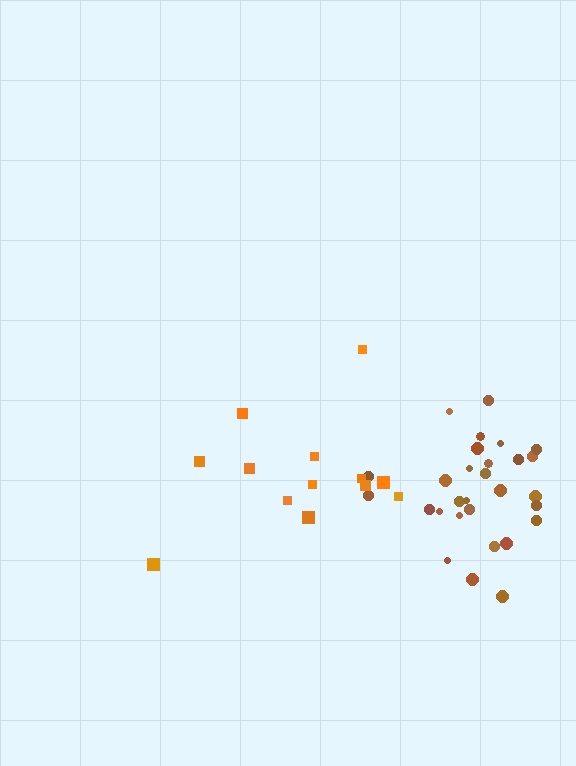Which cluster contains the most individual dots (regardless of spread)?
Brown (29).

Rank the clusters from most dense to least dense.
brown, orange.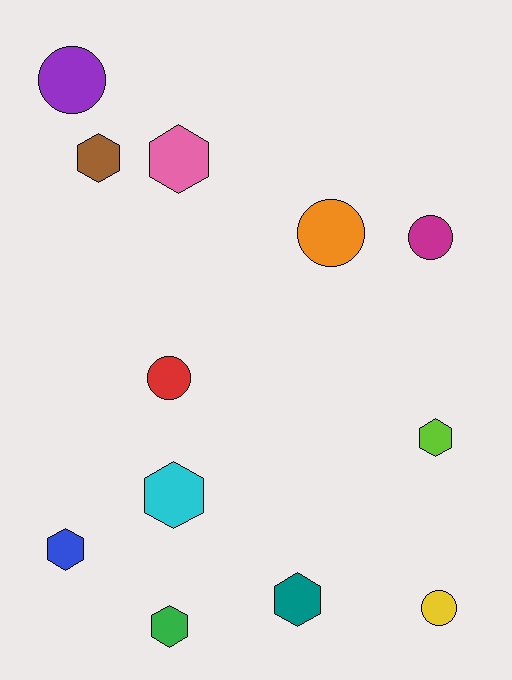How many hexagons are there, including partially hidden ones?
There are 7 hexagons.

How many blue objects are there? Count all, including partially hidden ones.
There is 1 blue object.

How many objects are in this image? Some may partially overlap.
There are 12 objects.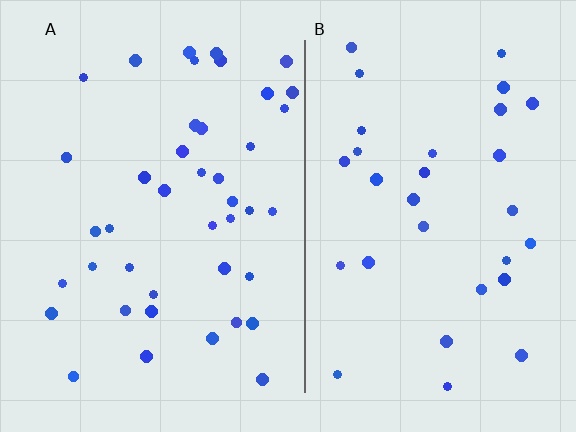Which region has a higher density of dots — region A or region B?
A (the left).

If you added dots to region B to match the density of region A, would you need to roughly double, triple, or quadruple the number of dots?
Approximately double.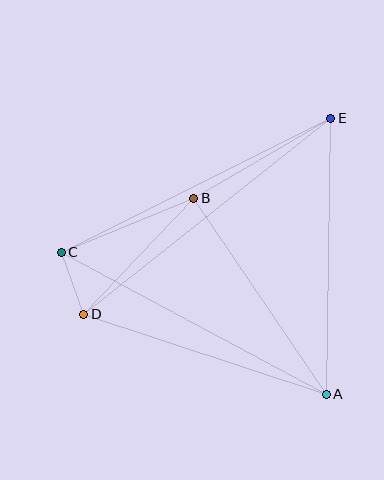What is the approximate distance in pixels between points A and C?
The distance between A and C is approximately 301 pixels.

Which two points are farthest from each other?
Points D and E are farthest from each other.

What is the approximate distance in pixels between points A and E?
The distance between A and E is approximately 276 pixels.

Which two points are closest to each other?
Points C and D are closest to each other.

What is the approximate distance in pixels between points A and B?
The distance between A and B is approximately 236 pixels.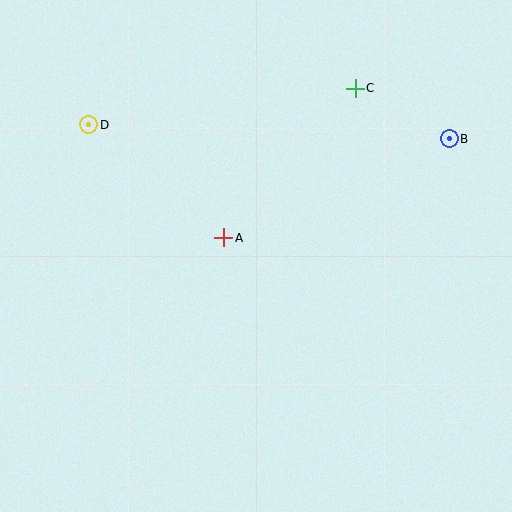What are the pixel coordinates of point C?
Point C is at (355, 88).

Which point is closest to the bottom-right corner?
Point B is closest to the bottom-right corner.